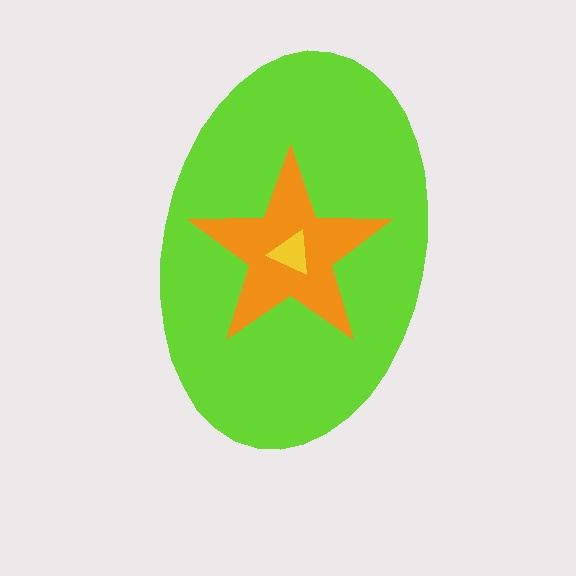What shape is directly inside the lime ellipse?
The orange star.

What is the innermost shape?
The yellow triangle.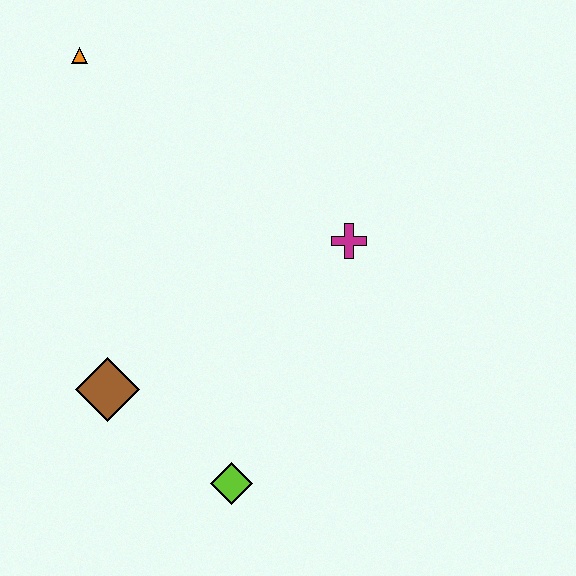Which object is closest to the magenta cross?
The lime diamond is closest to the magenta cross.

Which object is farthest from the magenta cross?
The orange triangle is farthest from the magenta cross.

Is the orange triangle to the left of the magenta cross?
Yes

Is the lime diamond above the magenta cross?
No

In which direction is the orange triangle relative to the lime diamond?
The orange triangle is above the lime diamond.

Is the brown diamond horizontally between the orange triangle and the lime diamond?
Yes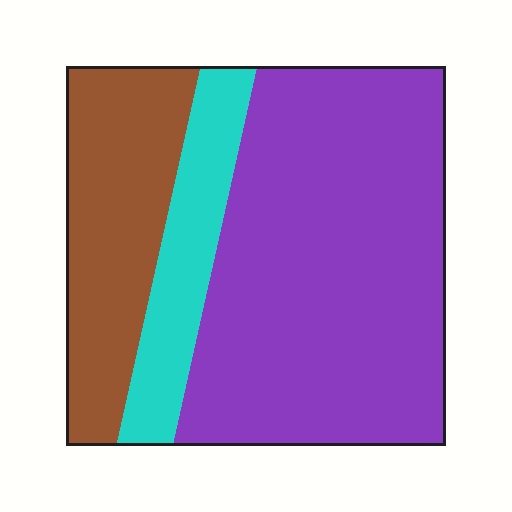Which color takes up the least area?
Cyan, at roughly 15%.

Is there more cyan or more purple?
Purple.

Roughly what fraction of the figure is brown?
Brown takes up about one quarter (1/4) of the figure.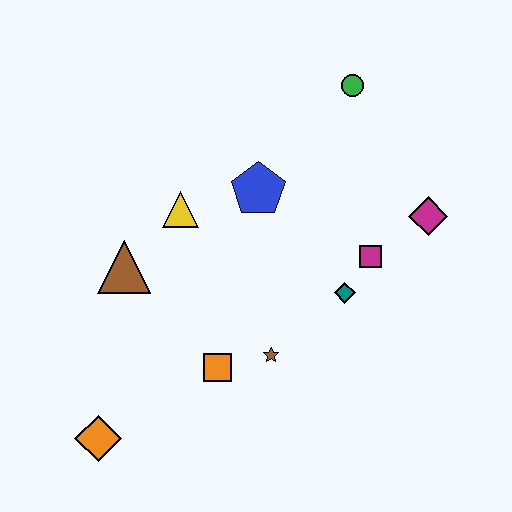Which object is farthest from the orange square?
The green circle is farthest from the orange square.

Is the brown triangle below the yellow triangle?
Yes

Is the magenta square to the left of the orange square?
No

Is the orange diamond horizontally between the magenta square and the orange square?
No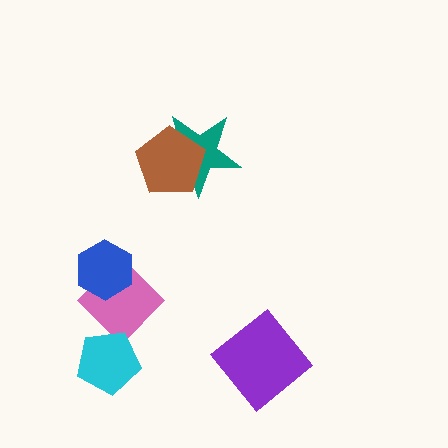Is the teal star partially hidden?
Yes, it is partially covered by another shape.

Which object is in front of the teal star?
The brown pentagon is in front of the teal star.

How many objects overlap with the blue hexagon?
1 object overlaps with the blue hexagon.